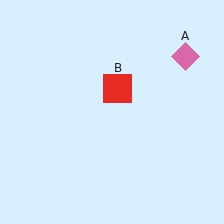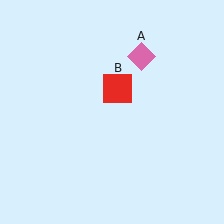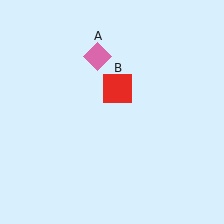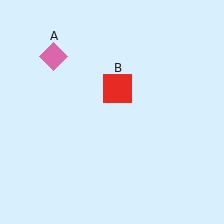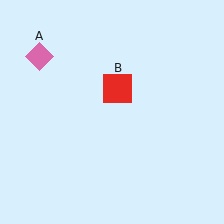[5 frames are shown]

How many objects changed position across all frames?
1 object changed position: pink diamond (object A).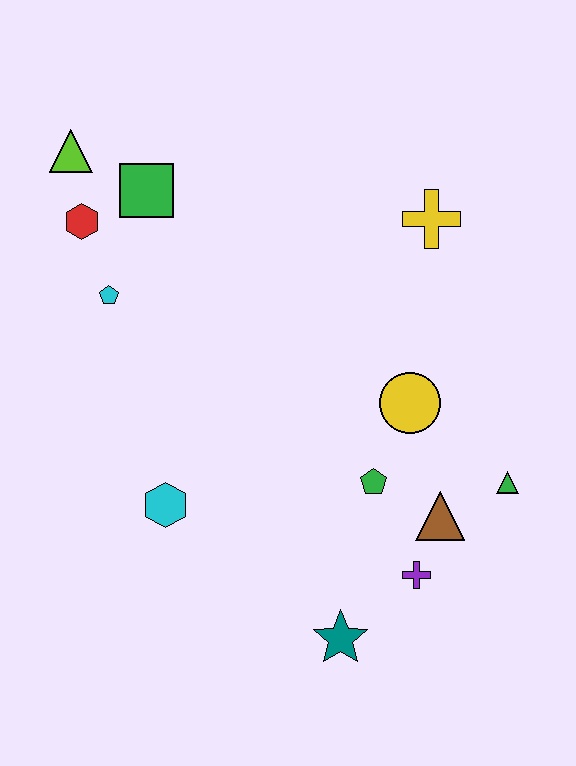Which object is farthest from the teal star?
The lime triangle is farthest from the teal star.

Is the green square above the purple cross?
Yes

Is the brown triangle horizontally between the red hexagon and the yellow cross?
No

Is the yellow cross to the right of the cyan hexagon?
Yes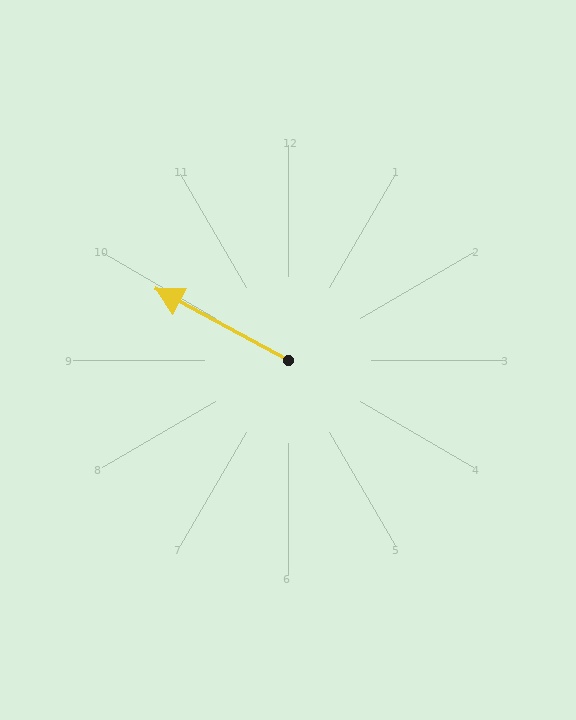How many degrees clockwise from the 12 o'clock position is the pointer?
Approximately 298 degrees.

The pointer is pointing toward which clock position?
Roughly 10 o'clock.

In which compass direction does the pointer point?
Northwest.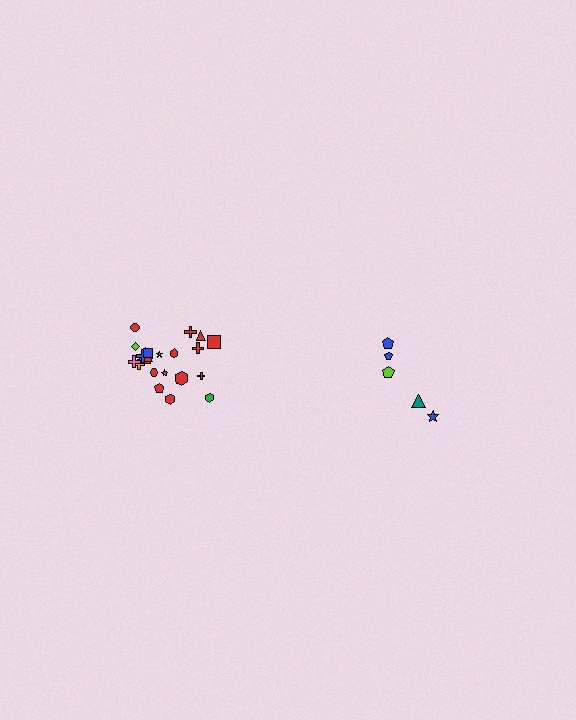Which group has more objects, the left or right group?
The left group.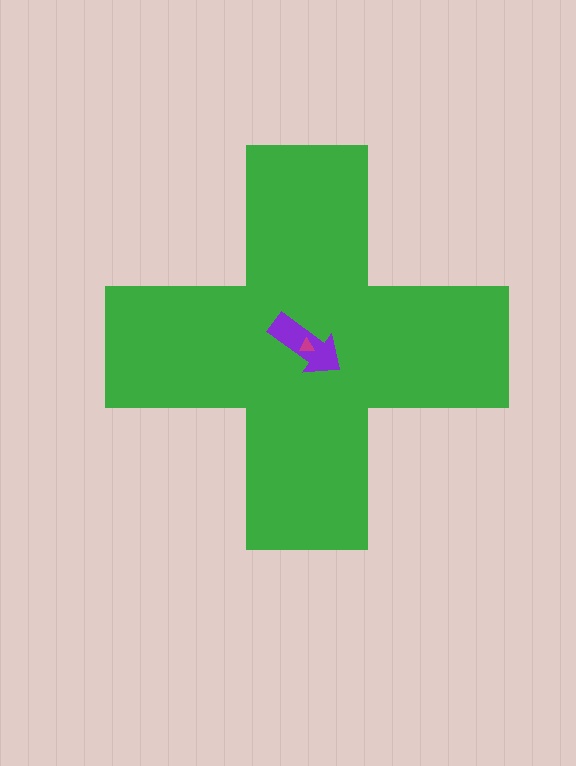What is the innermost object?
The magenta triangle.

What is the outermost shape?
The green cross.